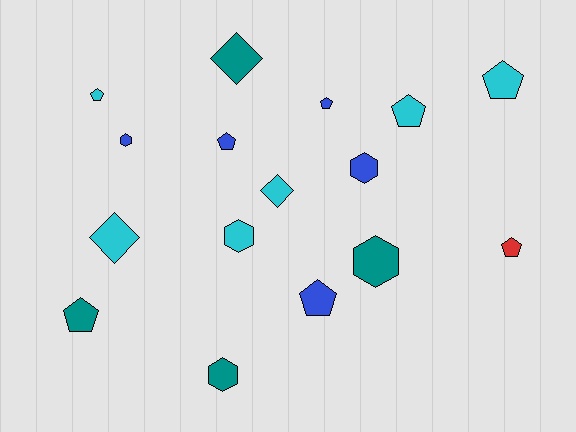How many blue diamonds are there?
There are no blue diamonds.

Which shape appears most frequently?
Pentagon, with 8 objects.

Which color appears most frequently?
Cyan, with 6 objects.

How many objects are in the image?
There are 16 objects.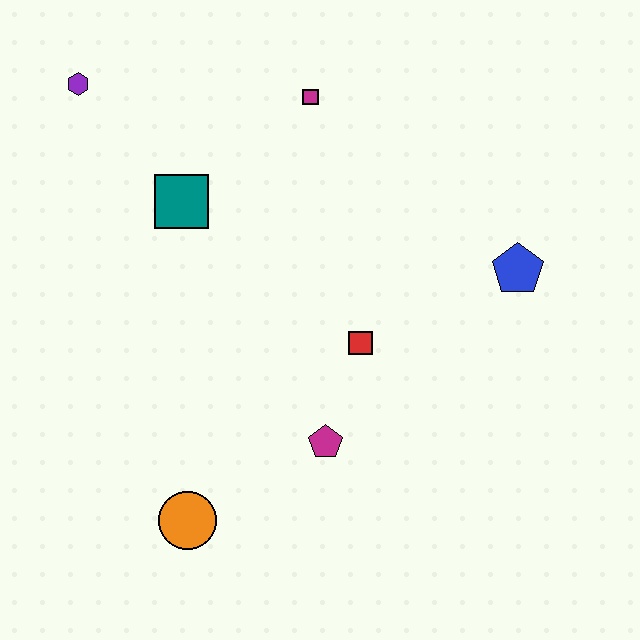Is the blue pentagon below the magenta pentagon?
No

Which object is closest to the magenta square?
The teal square is closest to the magenta square.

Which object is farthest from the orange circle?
The purple hexagon is farthest from the orange circle.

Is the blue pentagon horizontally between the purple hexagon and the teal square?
No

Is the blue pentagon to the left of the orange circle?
No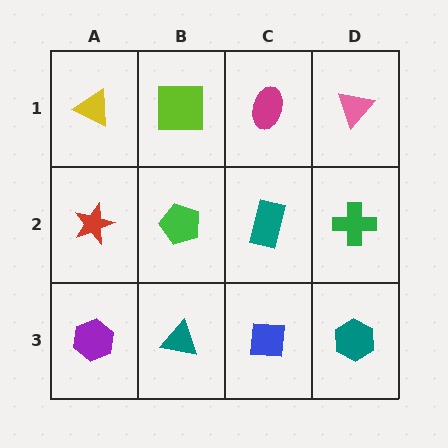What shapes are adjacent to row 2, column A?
A yellow triangle (row 1, column A), a purple hexagon (row 3, column A), a green pentagon (row 2, column B).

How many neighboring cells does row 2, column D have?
3.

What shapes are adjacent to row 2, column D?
A pink triangle (row 1, column D), a teal hexagon (row 3, column D), a teal rectangle (row 2, column C).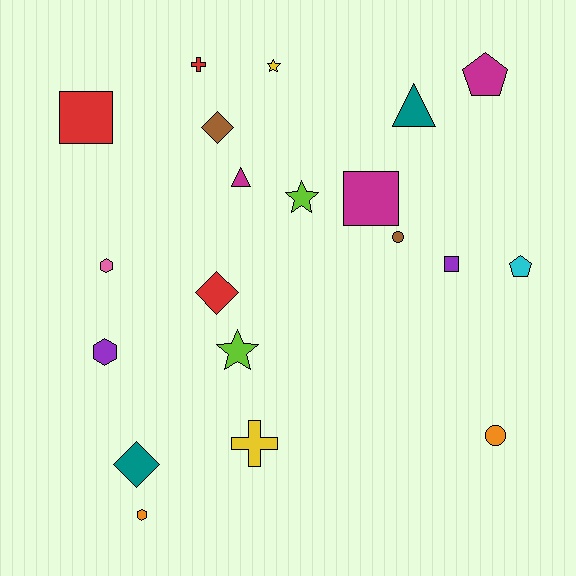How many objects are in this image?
There are 20 objects.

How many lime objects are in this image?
There are 2 lime objects.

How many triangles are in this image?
There are 2 triangles.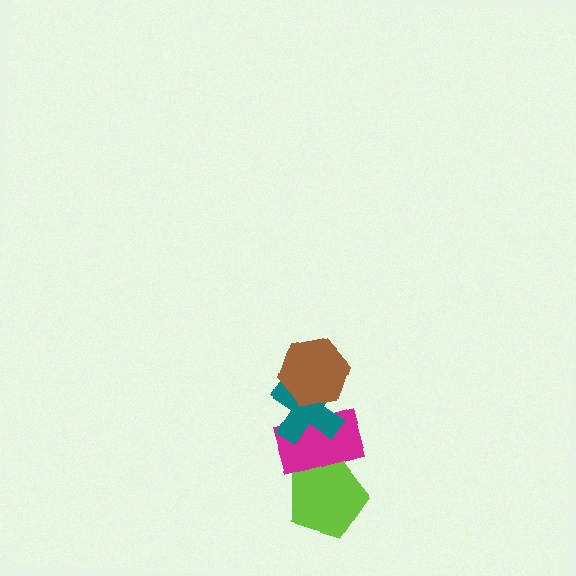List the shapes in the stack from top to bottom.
From top to bottom: the brown hexagon, the teal cross, the magenta rectangle, the lime pentagon.